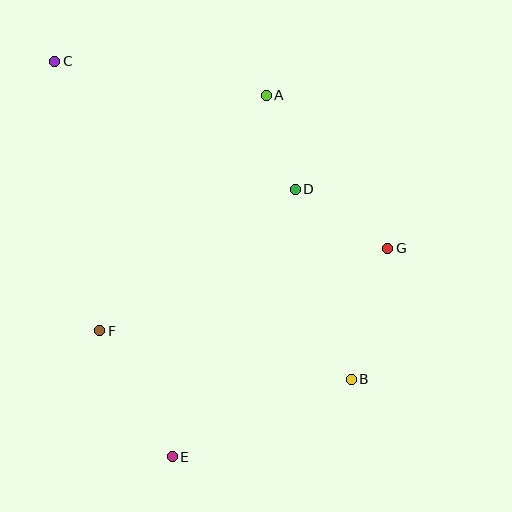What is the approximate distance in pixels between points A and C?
The distance between A and C is approximately 214 pixels.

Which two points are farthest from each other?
Points B and C are farthest from each other.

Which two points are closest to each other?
Points A and D are closest to each other.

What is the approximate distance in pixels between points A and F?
The distance between A and F is approximately 288 pixels.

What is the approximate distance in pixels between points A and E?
The distance between A and E is approximately 373 pixels.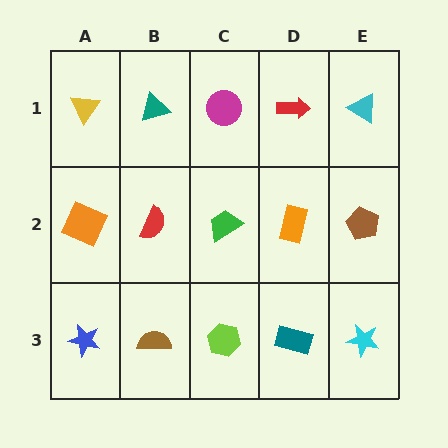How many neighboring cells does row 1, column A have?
2.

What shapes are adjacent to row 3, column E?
A brown pentagon (row 2, column E), a teal rectangle (row 3, column D).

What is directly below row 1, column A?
An orange square.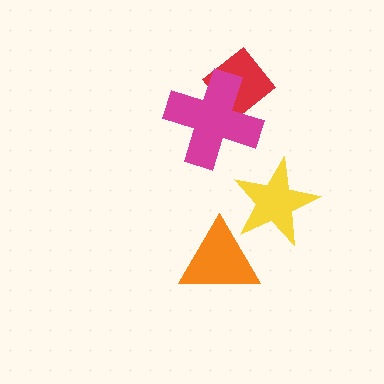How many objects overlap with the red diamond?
1 object overlaps with the red diamond.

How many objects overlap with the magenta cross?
1 object overlaps with the magenta cross.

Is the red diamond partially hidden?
Yes, it is partially covered by another shape.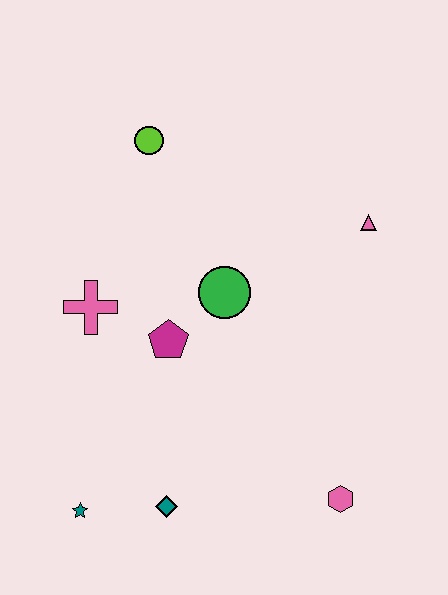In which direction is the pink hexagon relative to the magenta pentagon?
The pink hexagon is to the right of the magenta pentagon.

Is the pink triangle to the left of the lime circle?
No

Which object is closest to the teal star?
The teal diamond is closest to the teal star.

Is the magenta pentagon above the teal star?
Yes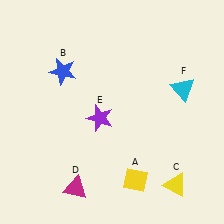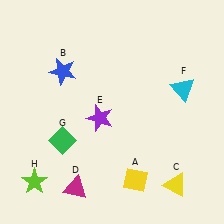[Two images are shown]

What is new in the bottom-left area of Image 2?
A lime star (H) was added in the bottom-left area of Image 2.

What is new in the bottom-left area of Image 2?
A green diamond (G) was added in the bottom-left area of Image 2.